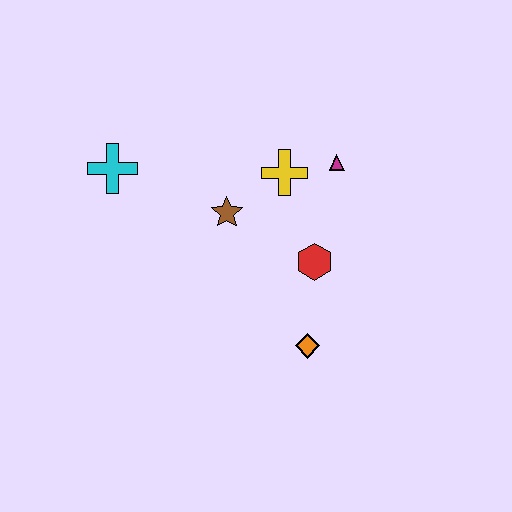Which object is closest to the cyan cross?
The brown star is closest to the cyan cross.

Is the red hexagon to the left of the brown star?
No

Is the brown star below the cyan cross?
Yes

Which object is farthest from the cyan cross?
The orange diamond is farthest from the cyan cross.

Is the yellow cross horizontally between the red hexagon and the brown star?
Yes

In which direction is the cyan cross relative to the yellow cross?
The cyan cross is to the left of the yellow cross.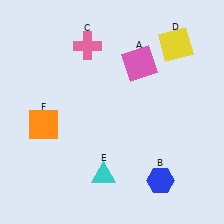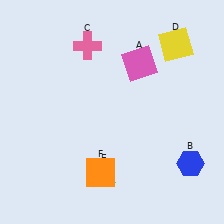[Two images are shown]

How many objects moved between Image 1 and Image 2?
2 objects moved between the two images.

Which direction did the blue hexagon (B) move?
The blue hexagon (B) moved right.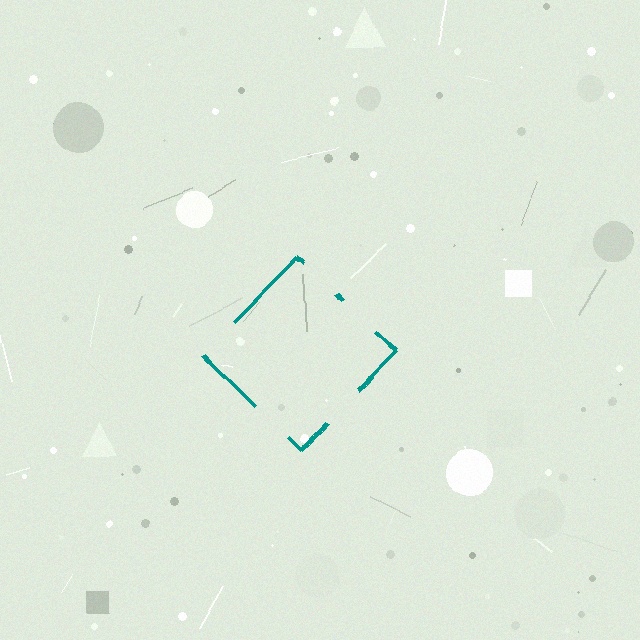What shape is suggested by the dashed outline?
The dashed outline suggests a diamond.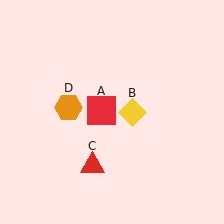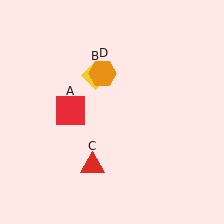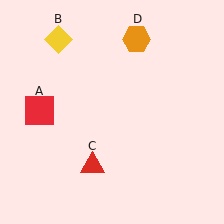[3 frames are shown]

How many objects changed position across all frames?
3 objects changed position: red square (object A), yellow diamond (object B), orange hexagon (object D).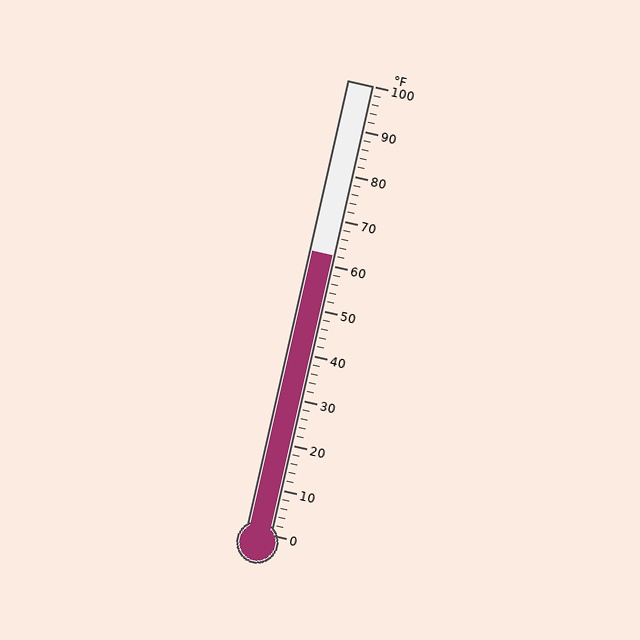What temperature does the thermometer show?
The thermometer shows approximately 62°F.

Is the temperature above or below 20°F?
The temperature is above 20°F.